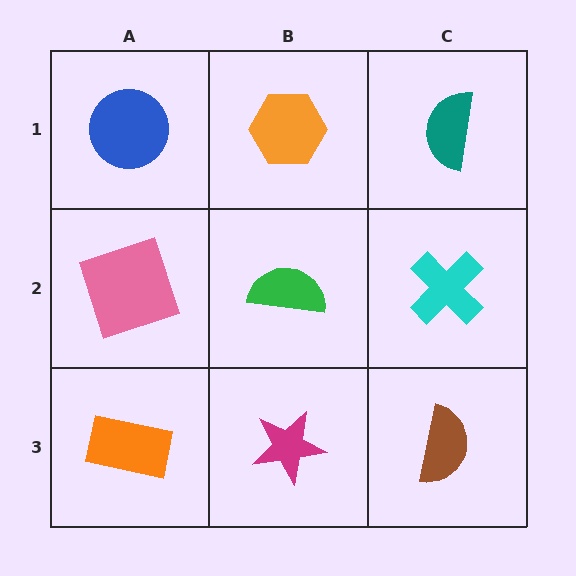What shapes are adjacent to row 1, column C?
A cyan cross (row 2, column C), an orange hexagon (row 1, column B).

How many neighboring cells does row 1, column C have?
2.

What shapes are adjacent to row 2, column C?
A teal semicircle (row 1, column C), a brown semicircle (row 3, column C), a green semicircle (row 2, column B).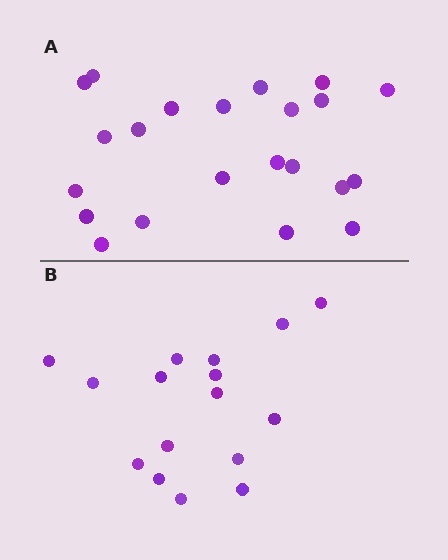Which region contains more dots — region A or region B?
Region A (the top region) has more dots.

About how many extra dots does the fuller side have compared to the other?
Region A has about 6 more dots than region B.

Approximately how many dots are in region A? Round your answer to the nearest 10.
About 20 dots. (The exact count is 22, which rounds to 20.)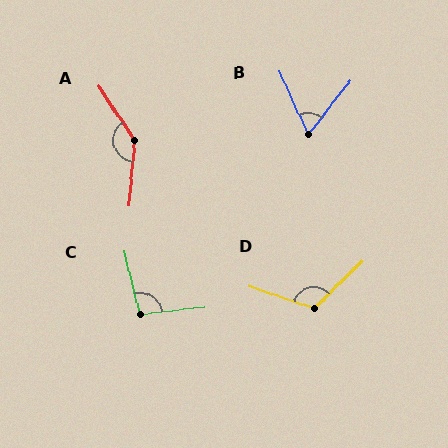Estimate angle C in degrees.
Approximately 97 degrees.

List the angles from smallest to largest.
B (62°), C (97°), D (116°), A (141°).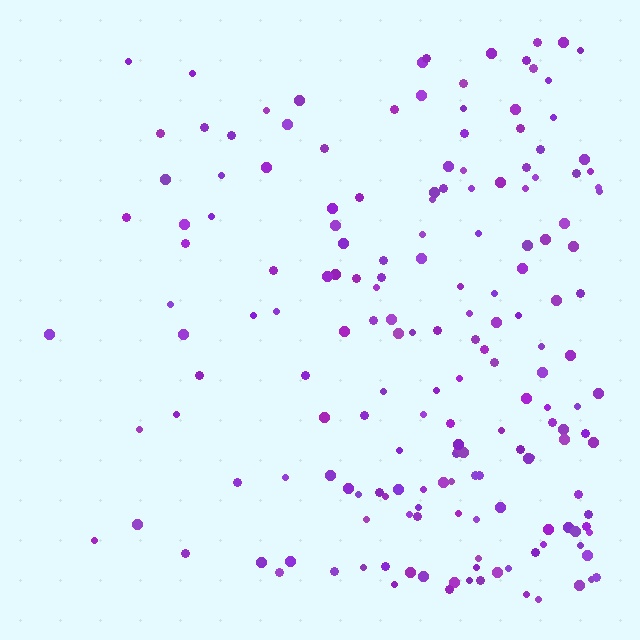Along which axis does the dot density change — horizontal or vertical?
Horizontal.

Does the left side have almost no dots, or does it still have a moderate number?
Still a moderate number, just noticeably fewer than the right.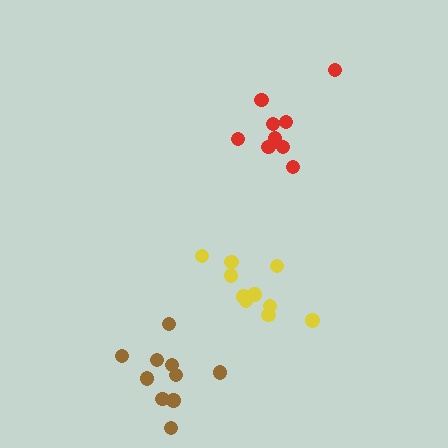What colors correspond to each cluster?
The clusters are colored: yellow, red, brown.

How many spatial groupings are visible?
There are 3 spatial groupings.